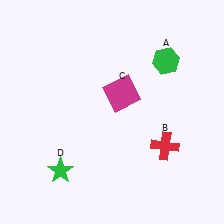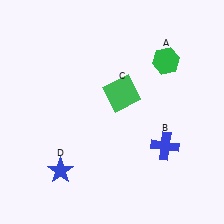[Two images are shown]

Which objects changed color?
B changed from red to blue. C changed from magenta to green. D changed from green to blue.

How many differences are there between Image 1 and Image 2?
There are 3 differences between the two images.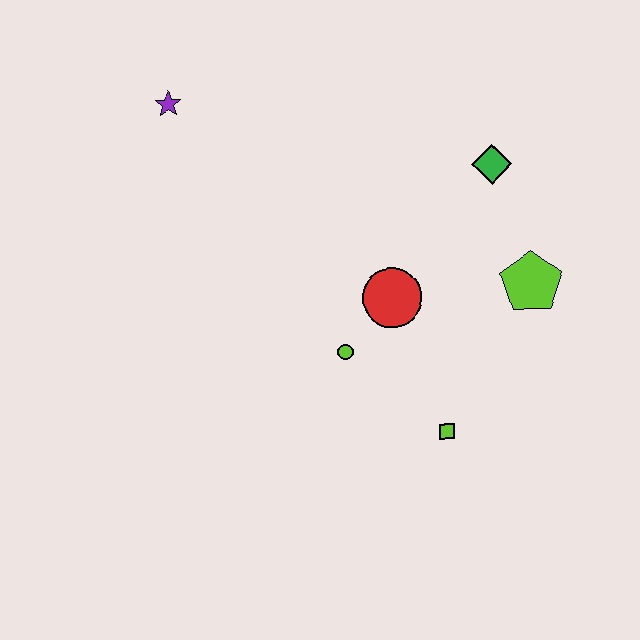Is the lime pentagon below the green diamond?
Yes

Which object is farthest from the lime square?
The purple star is farthest from the lime square.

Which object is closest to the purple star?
The red circle is closest to the purple star.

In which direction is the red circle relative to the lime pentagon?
The red circle is to the left of the lime pentagon.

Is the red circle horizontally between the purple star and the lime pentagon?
Yes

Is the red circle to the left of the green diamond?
Yes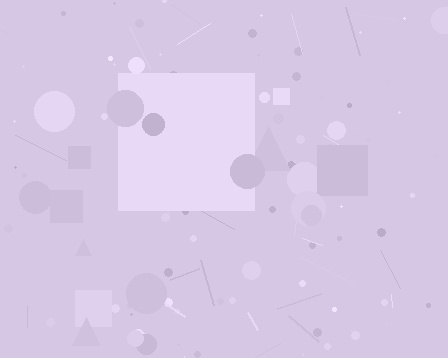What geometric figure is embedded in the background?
A square is embedded in the background.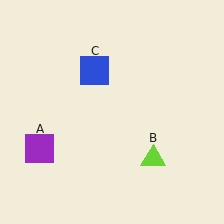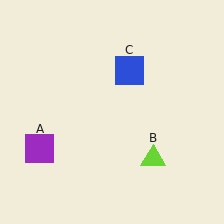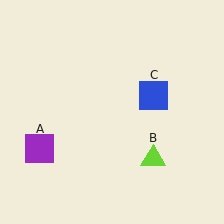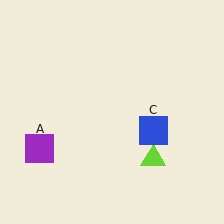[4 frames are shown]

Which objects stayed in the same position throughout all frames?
Purple square (object A) and lime triangle (object B) remained stationary.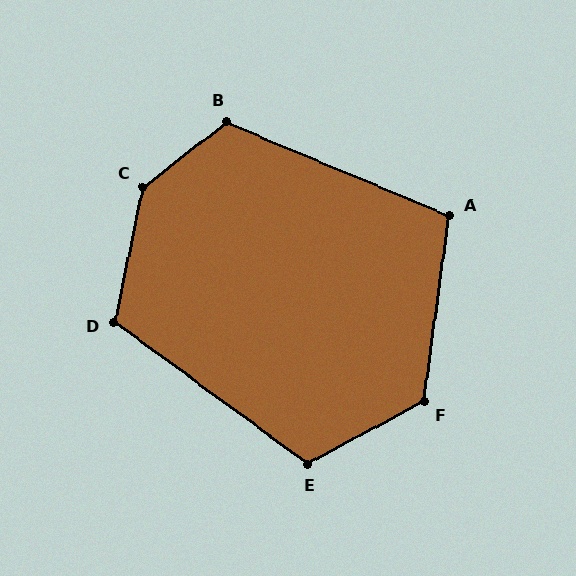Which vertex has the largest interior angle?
C, at approximately 140 degrees.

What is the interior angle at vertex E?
Approximately 116 degrees (obtuse).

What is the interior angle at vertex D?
Approximately 114 degrees (obtuse).